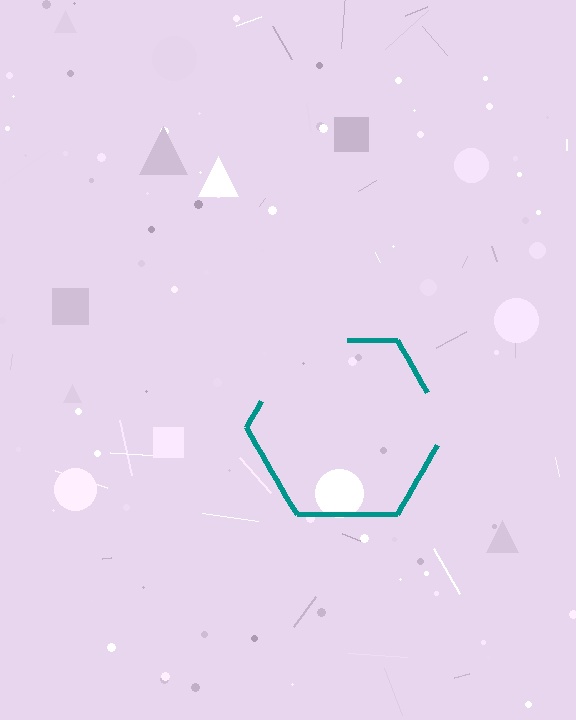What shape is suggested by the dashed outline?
The dashed outline suggests a hexagon.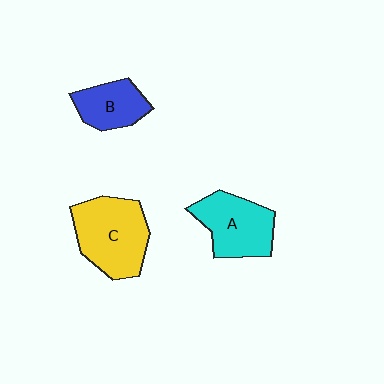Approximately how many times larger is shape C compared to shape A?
Approximately 1.2 times.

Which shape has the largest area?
Shape C (yellow).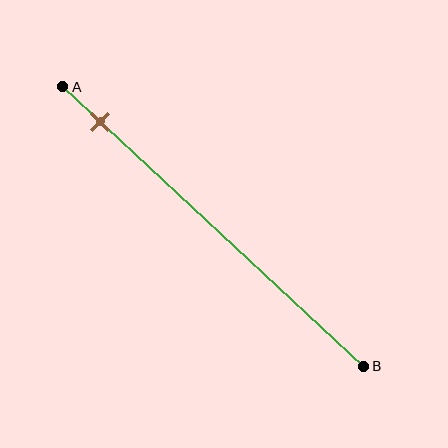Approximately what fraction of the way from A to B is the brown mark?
The brown mark is approximately 10% of the way from A to B.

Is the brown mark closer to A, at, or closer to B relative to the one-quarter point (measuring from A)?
The brown mark is closer to point A than the one-quarter point of segment AB.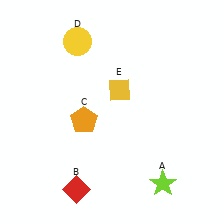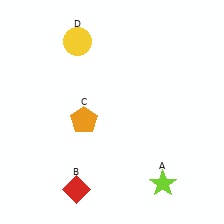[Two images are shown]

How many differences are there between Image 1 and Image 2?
There is 1 difference between the two images.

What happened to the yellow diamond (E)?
The yellow diamond (E) was removed in Image 2. It was in the top-right area of Image 1.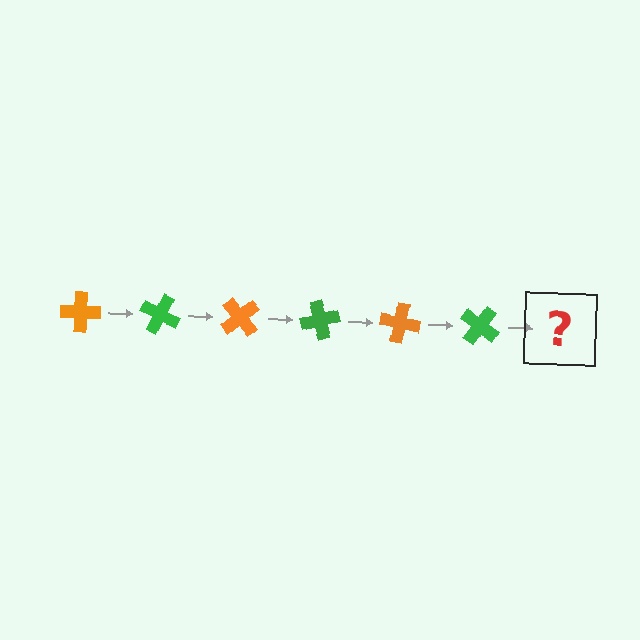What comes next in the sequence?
The next element should be an orange cross, rotated 150 degrees from the start.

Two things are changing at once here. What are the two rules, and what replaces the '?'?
The two rules are that it rotates 25 degrees each step and the color cycles through orange and green. The '?' should be an orange cross, rotated 150 degrees from the start.